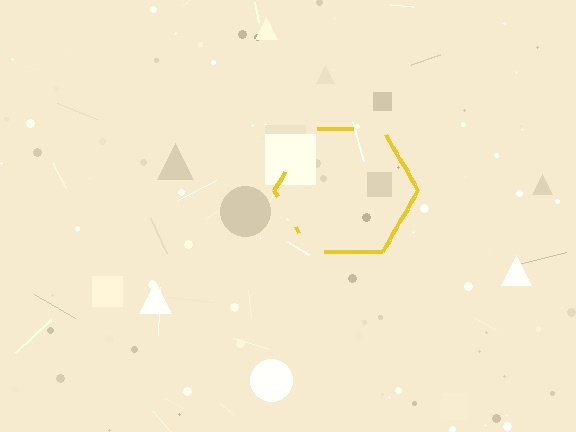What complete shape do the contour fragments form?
The contour fragments form a hexagon.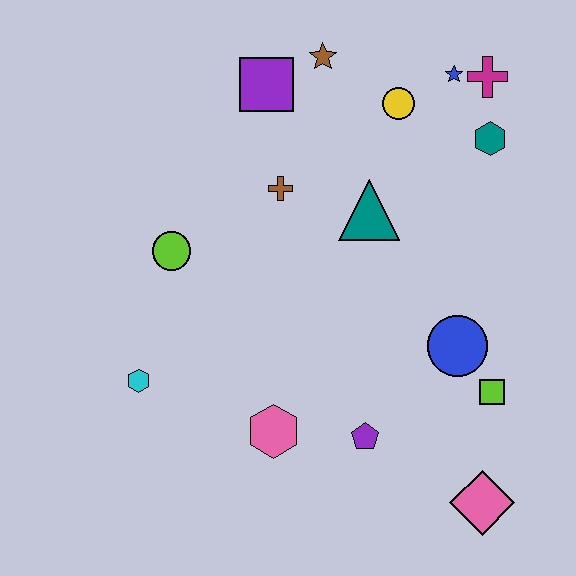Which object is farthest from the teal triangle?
The pink diamond is farthest from the teal triangle.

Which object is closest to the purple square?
The brown star is closest to the purple square.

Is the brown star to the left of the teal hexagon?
Yes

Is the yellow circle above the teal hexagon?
Yes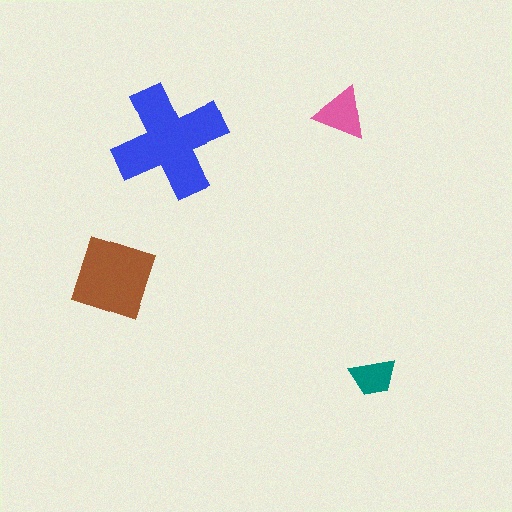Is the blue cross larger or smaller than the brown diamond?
Larger.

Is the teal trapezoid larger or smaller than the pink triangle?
Smaller.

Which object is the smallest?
The teal trapezoid.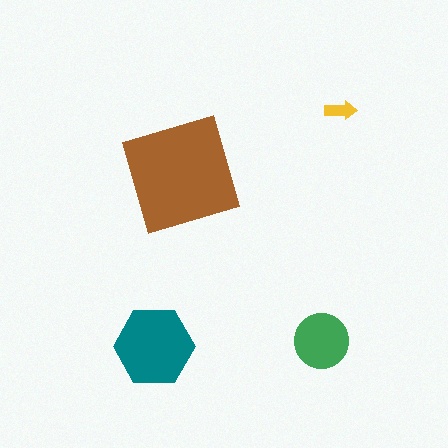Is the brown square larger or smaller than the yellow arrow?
Larger.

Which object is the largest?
The brown square.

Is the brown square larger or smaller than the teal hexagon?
Larger.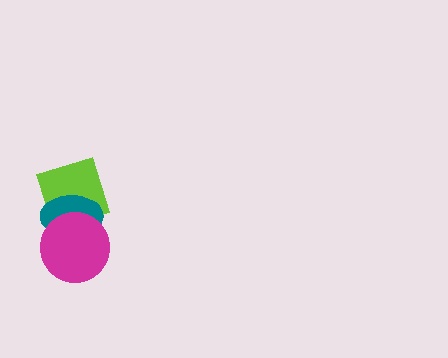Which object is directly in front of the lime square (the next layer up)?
The teal ellipse is directly in front of the lime square.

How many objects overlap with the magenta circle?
2 objects overlap with the magenta circle.